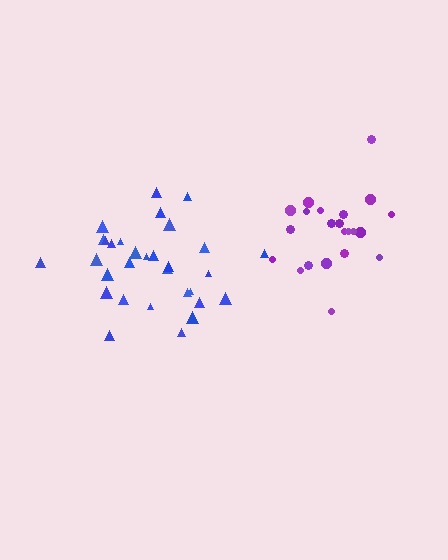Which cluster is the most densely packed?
Purple.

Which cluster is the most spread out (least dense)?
Blue.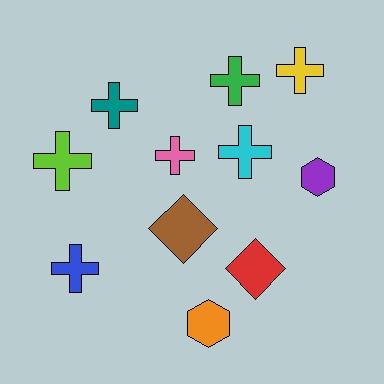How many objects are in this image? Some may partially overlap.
There are 11 objects.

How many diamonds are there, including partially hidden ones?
There are 2 diamonds.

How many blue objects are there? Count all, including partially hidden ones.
There is 1 blue object.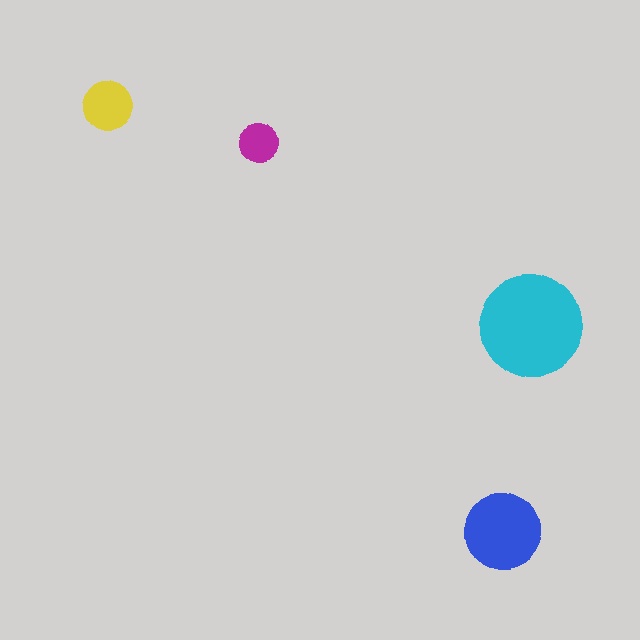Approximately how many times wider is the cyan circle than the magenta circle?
About 2.5 times wider.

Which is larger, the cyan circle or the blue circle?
The cyan one.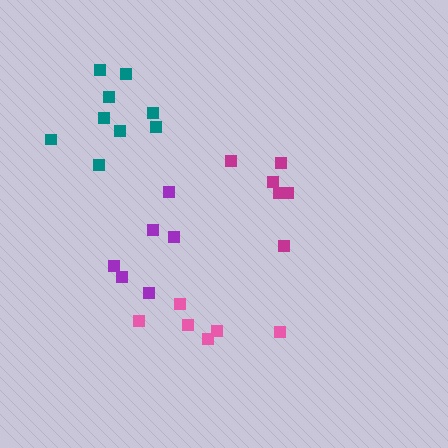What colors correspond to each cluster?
The clusters are colored: magenta, teal, pink, purple.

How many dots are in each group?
Group 1: 6 dots, Group 2: 9 dots, Group 3: 6 dots, Group 4: 6 dots (27 total).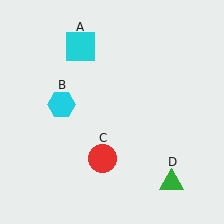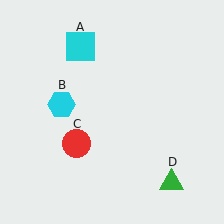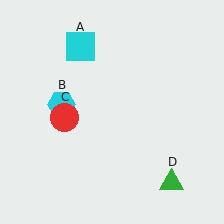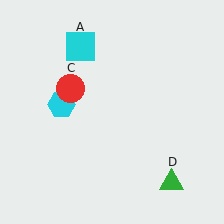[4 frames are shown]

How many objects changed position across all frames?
1 object changed position: red circle (object C).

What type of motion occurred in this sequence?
The red circle (object C) rotated clockwise around the center of the scene.